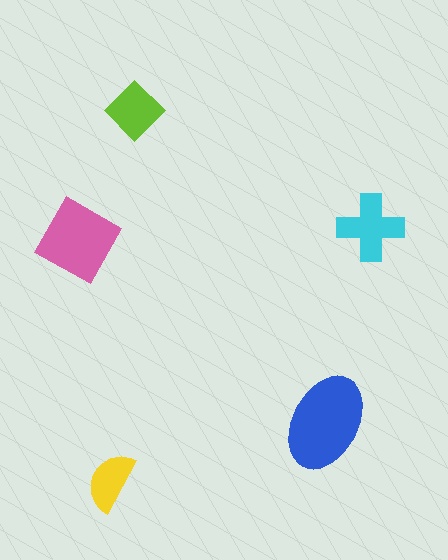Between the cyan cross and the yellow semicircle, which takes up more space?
The cyan cross.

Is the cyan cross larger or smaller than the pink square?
Smaller.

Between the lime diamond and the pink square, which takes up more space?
The pink square.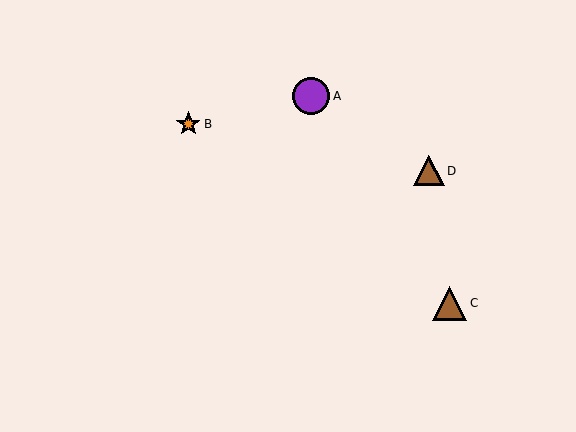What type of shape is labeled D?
Shape D is a brown triangle.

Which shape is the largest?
The purple circle (labeled A) is the largest.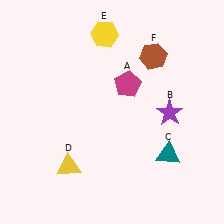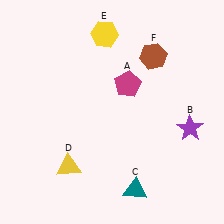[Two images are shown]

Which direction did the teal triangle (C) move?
The teal triangle (C) moved down.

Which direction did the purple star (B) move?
The purple star (B) moved right.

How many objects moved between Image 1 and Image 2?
2 objects moved between the two images.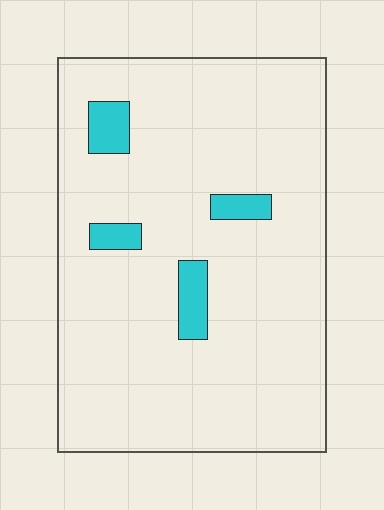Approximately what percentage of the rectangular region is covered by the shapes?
Approximately 5%.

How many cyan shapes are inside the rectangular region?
4.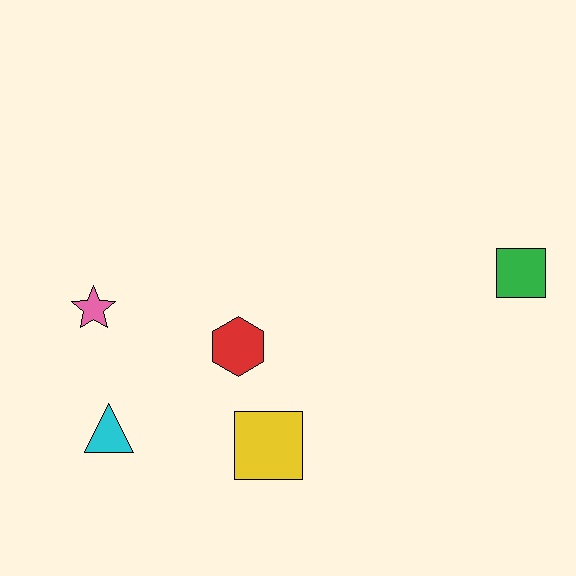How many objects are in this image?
There are 5 objects.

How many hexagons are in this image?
There is 1 hexagon.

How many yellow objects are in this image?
There is 1 yellow object.